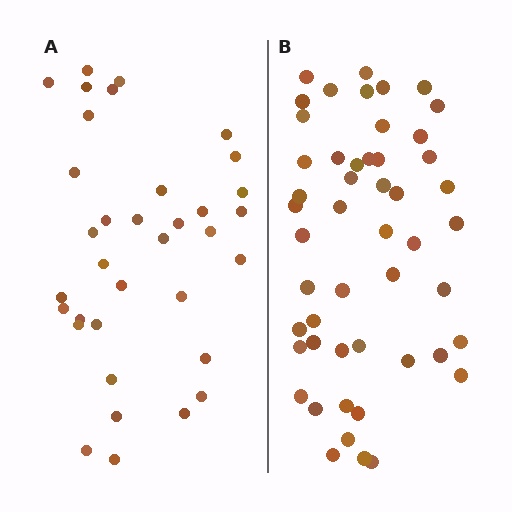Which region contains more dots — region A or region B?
Region B (the right region) has more dots.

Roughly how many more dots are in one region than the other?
Region B has approximately 15 more dots than region A.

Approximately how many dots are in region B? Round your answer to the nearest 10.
About 50 dots.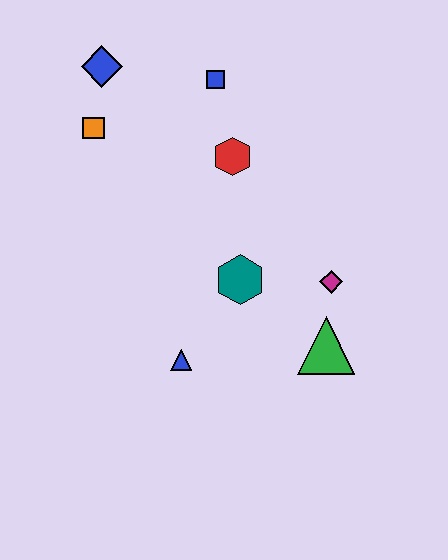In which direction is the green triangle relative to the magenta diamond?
The green triangle is below the magenta diamond.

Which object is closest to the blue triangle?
The teal hexagon is closest to the blue triangle.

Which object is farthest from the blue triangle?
The blue diamond is farthest from the blue triangle.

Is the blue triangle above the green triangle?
No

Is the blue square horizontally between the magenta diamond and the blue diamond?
Yes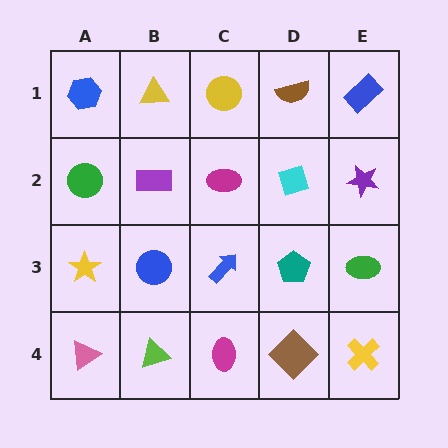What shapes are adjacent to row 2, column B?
A yellow triangle (row 1, column B), a blue circle (row 3, column B), a green circle (row 2, column A), a magenta ellipse (row 2, column C).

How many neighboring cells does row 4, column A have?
2.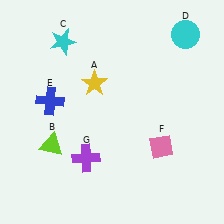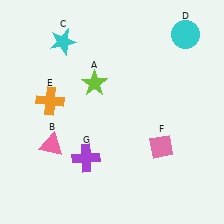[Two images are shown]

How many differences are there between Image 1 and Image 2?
There are 3 differences between the two images.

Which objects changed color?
A changed from yellow to lime. B changed from lime to pink. E changed from blue to orange.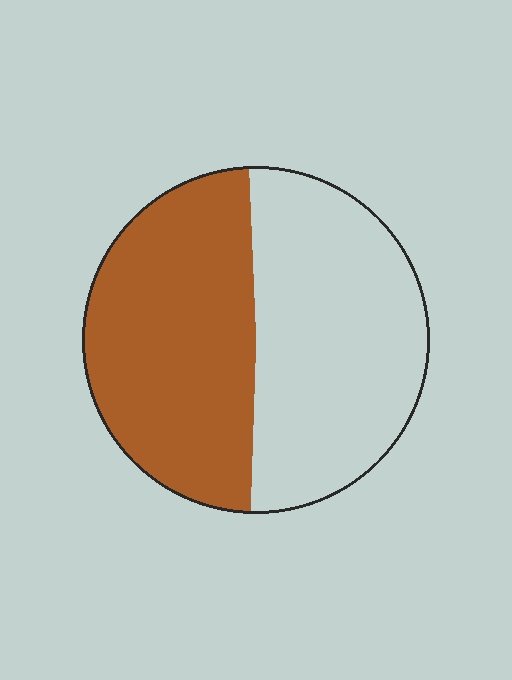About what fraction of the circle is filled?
About one half (1/2).